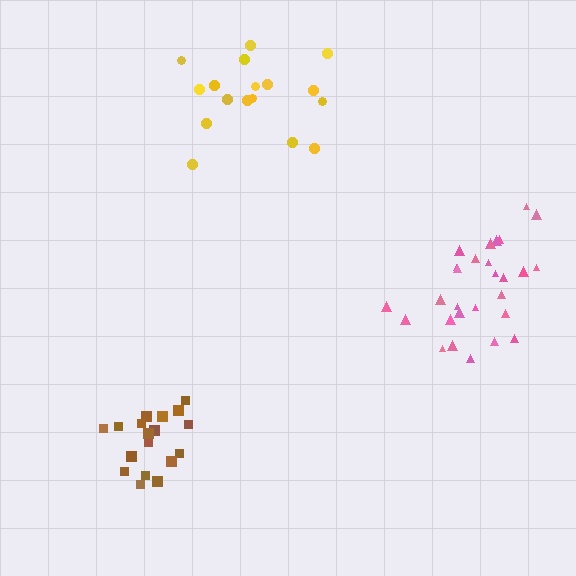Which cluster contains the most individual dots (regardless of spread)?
Pink (29).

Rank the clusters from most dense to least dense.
brown, pink, yellow.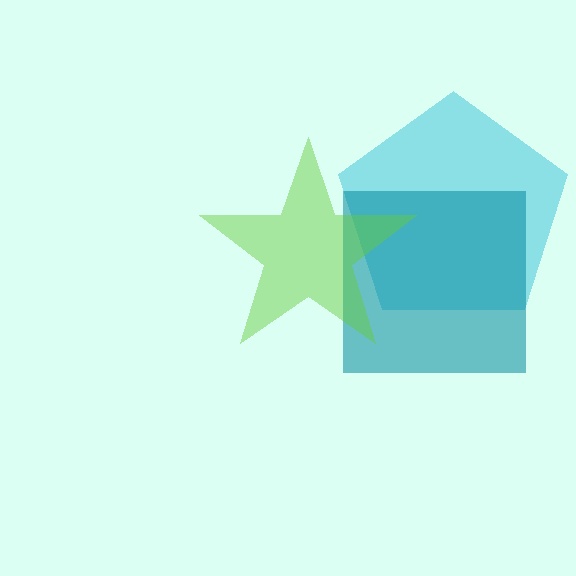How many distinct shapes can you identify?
There are 3 distinct shapes: a cyan pentagon, a teal square, a lime star.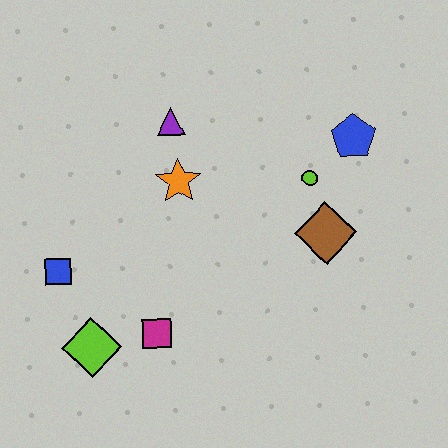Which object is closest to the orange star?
The purple triangle is closest to the orange star.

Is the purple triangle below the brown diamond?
No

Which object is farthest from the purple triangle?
The lime diamond is farthest from the purple triangle.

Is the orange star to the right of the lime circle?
No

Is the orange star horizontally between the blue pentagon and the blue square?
Yes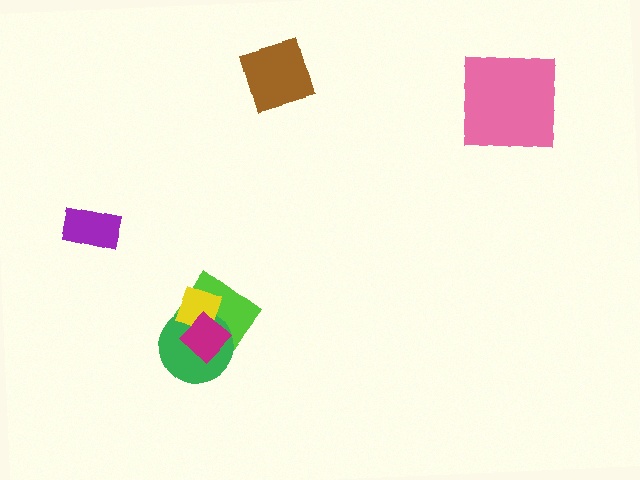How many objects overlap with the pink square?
0 objects overlap with the pink square.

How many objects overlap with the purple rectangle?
0 objects overlap with the purple rectangle.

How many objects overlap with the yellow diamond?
3 objects overlap with the yellow diamond.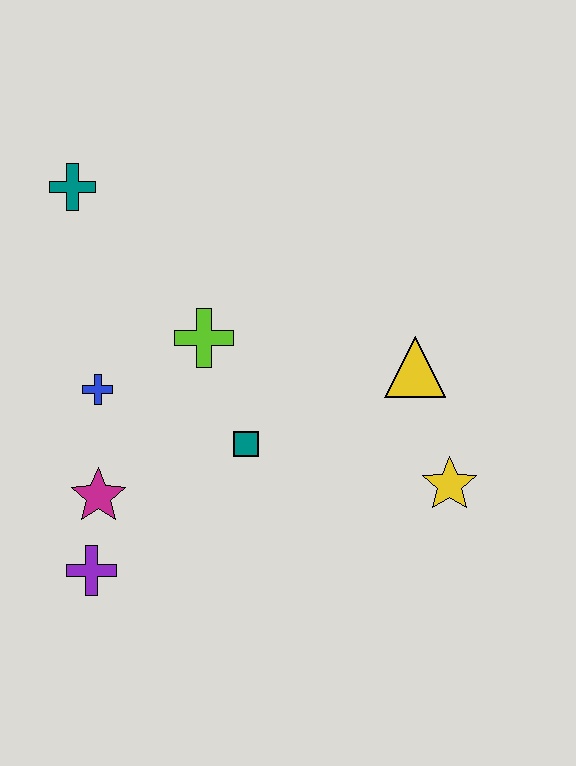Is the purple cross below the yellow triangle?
Yes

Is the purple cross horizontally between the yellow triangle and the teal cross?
Yes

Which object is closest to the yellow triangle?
The yellow star is closest to the yellow triangle.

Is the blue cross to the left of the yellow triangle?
Yes